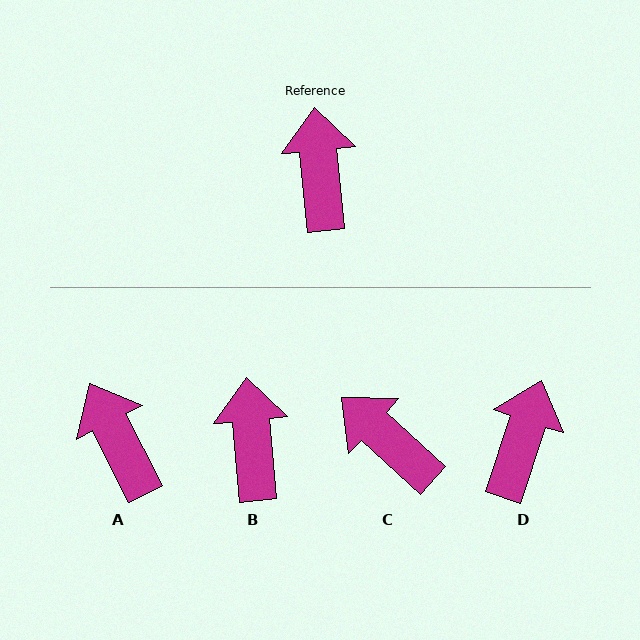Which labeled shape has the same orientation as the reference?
B.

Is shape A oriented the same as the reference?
No, it is off by about 22 degrees.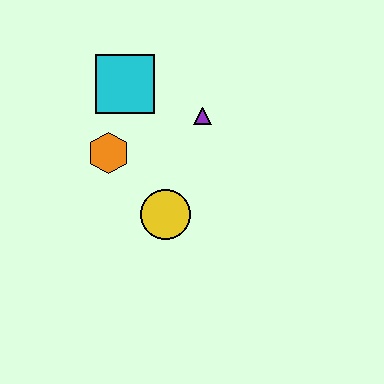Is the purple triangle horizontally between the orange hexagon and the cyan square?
No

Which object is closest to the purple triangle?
The cyan square is closest to the purple triangle.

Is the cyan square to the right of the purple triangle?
No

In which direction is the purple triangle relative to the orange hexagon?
The purple triangle is to the right of the orange hexagon.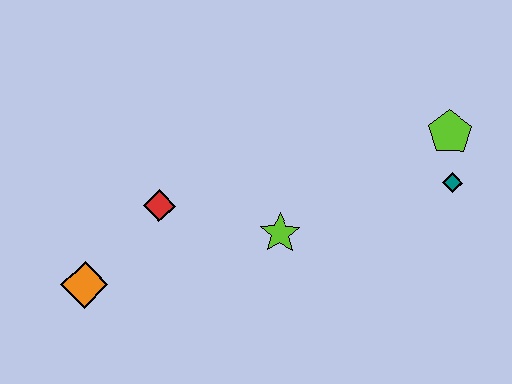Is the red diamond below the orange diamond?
No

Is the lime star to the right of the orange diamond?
Yes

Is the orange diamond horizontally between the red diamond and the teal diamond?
No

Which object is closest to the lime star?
The red diamond is closest to the lime star.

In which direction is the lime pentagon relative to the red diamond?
The lime pentagon is to the right of the red diamond.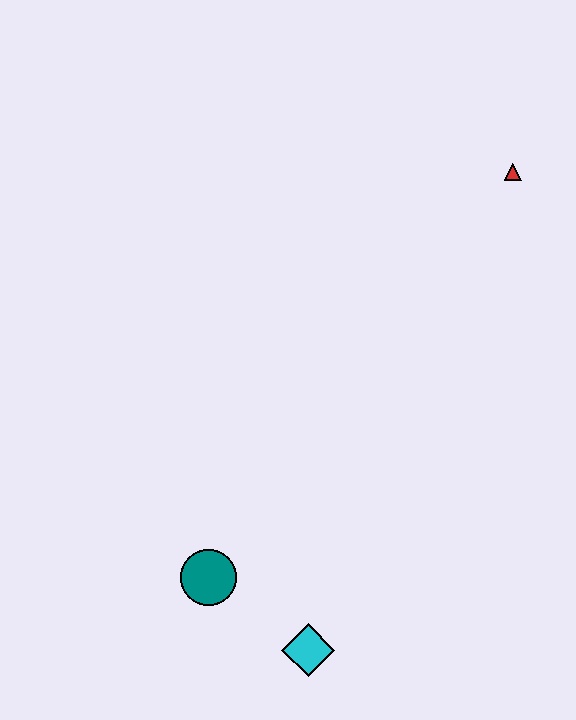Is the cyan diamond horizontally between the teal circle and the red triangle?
Yes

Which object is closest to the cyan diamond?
The teal circle is closest to the cyan diamond.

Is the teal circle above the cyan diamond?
Yes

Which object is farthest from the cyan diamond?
The red triangle is farthest from the cyan diamond.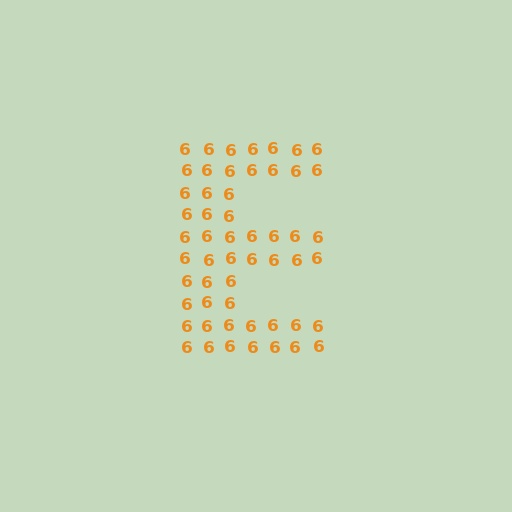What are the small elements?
The small elements are digit 6's.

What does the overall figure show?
The overall figure shows the letter E.